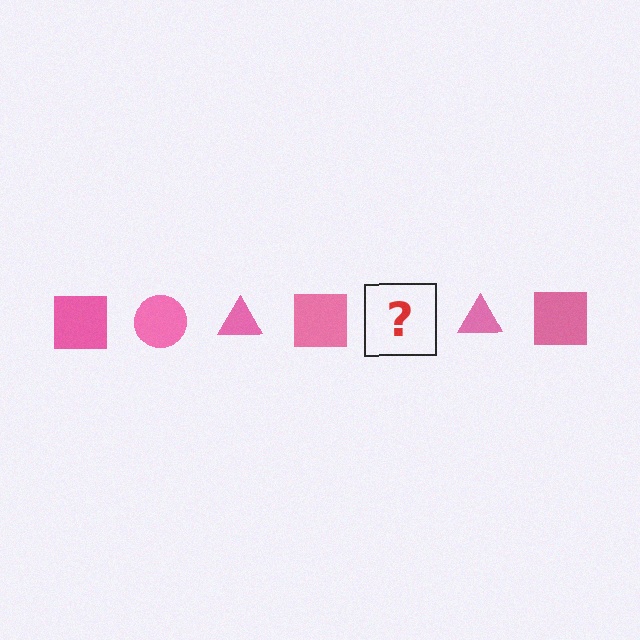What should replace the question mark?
The question mark should be replaced with a pink circle.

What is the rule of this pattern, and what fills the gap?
The rule is that the pattern cycles through square, circle, triangle shapes in pink. The gap should be filled with a pink circle.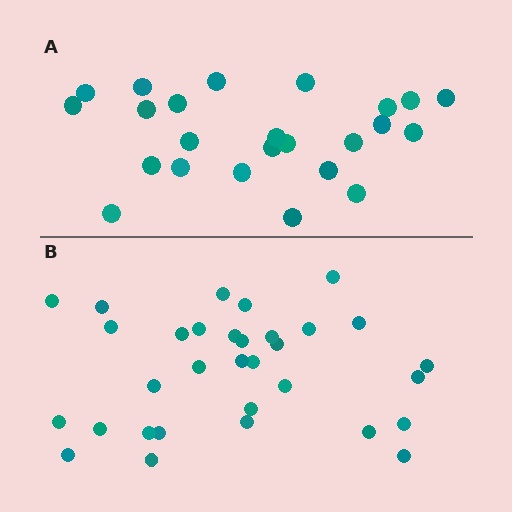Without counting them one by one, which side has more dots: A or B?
Region B (the bottom region) has more dots.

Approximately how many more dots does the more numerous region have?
Region B has roughly 8 or so more dots than region A.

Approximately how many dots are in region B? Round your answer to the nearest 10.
About 30 dots. (The exact count is 32, which rounds to 30.)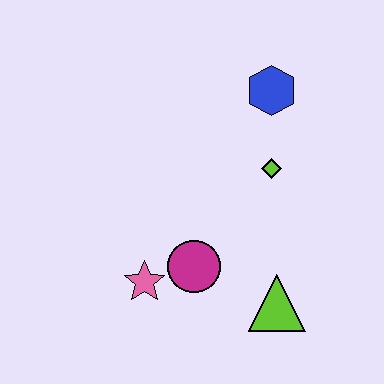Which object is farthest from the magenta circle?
The blue hexagon is farthest from the magenta circle.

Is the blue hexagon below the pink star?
No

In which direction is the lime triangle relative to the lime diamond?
The lime triangle is below the lime diamond.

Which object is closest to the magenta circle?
The pink star is closest to the magenta circle.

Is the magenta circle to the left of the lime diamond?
Yes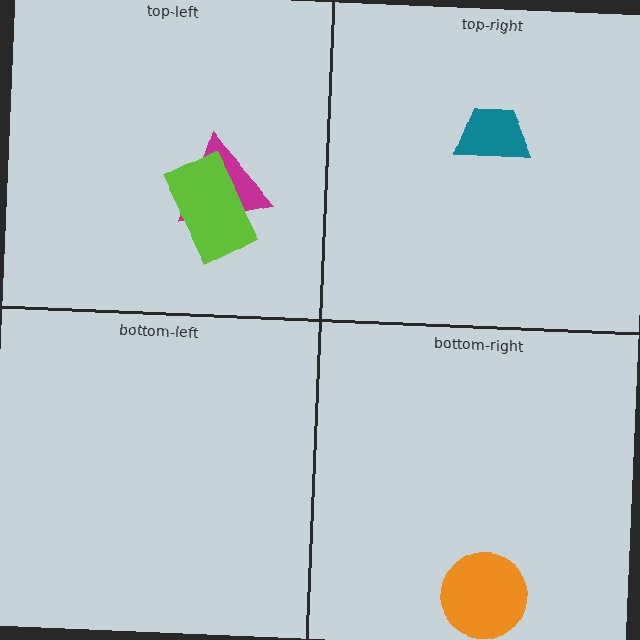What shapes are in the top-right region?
The teal trapezoid.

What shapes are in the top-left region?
The magenta triangle, the lime rectangle.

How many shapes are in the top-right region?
1.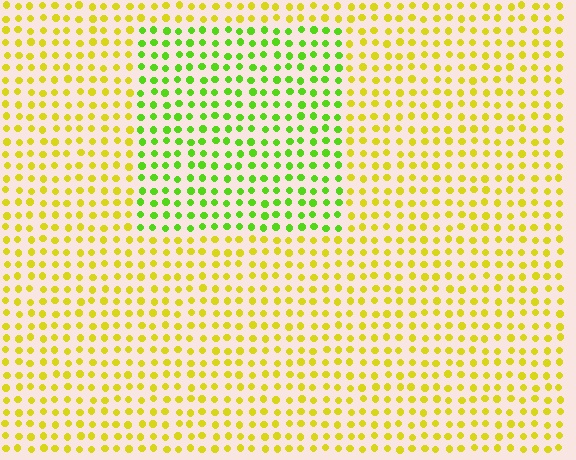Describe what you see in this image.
The image is filled with small yellow elements in a uniform arrangement. A rectangle-shaped region is visible where the elements are tinted to a slightly different hue, forming a subtle color boundary.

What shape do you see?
I see a rectangle.